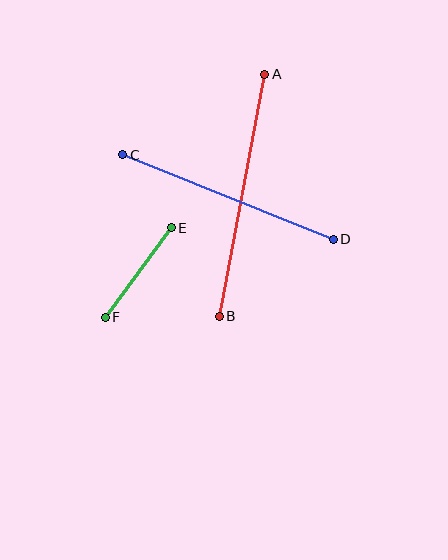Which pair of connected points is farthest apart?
Points A and B are farthest apart.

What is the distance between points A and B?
The distance is approximately 246 pixels.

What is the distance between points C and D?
The distance is approximately 227 pixels.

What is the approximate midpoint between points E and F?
The midpoint is at approximately (138, 272) pixels.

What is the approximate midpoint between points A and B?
The midpoint is at approximately (242, 195) pixels.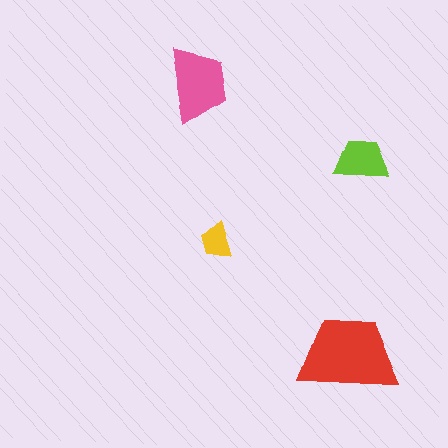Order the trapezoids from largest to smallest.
the red one, the pink one, the lime one, the yellow one.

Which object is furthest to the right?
The lime trapezoid is rightmost.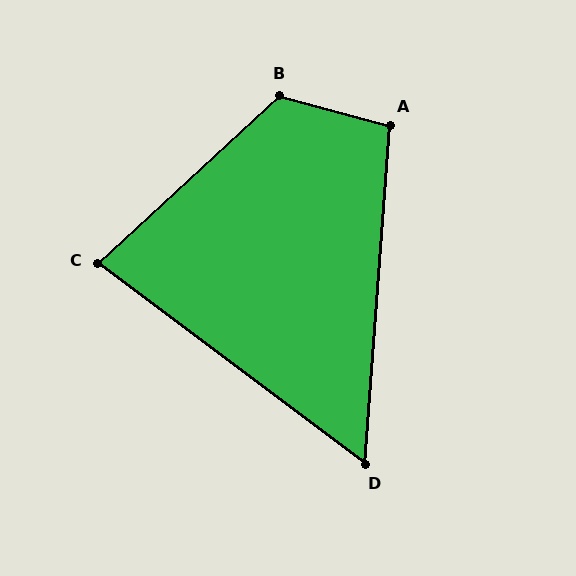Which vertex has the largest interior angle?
B, at approximately 122 degrees.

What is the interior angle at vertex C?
Approximately 79 degrees (acute).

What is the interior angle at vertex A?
Approximately 101 degrees (obtuse).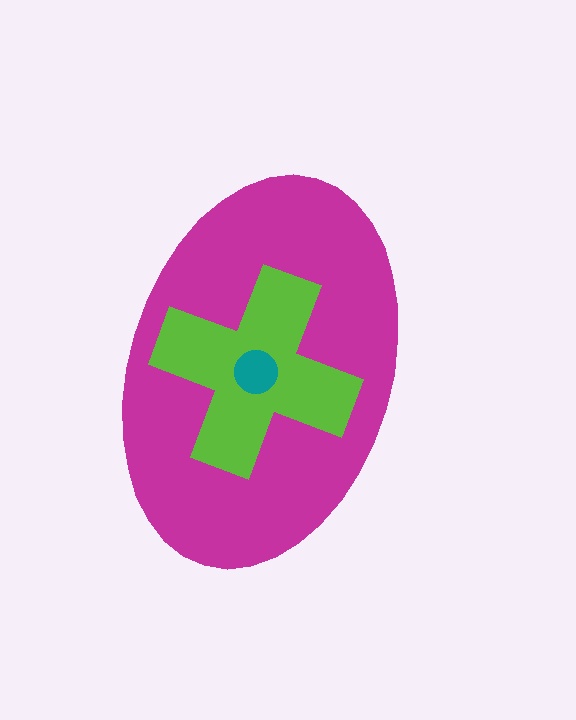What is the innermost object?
The teal circle.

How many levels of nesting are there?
3.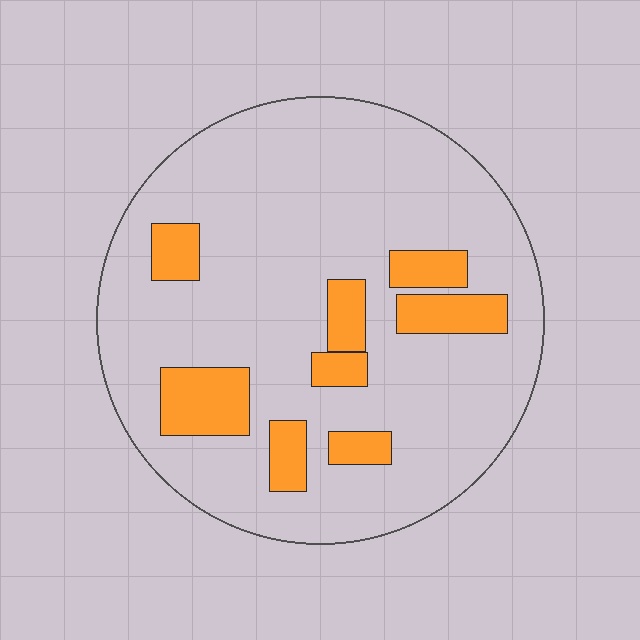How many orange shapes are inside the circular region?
8.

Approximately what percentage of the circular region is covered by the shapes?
Approximately 15%.